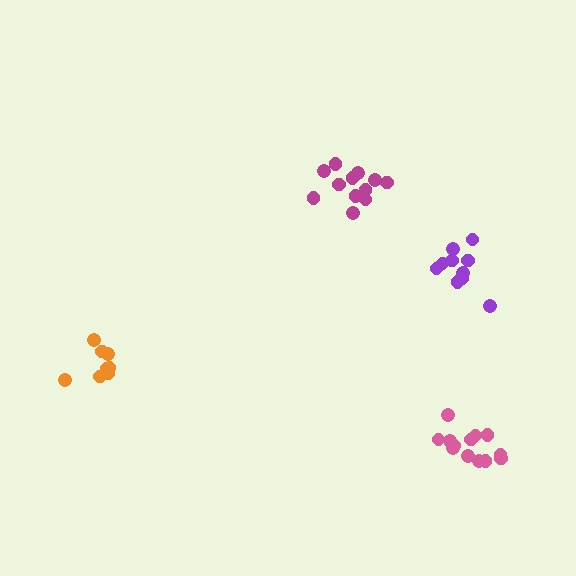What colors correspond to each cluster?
The clusters are colored: pink, purple, orange, magenta.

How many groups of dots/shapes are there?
There are 4 groups.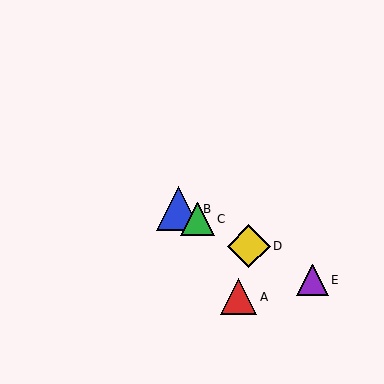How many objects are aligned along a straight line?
4 objects (B, C, D, E) are aligned along a straight line.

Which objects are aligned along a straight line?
Objects B, C, D, E are aligned along a straight line.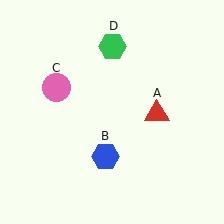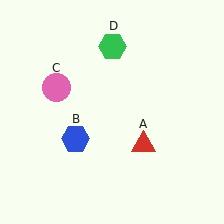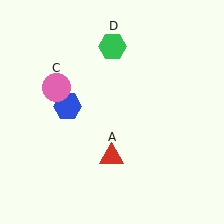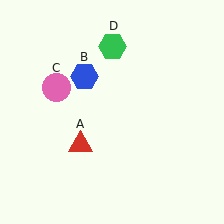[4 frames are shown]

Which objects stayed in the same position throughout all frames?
Pink circle (object C) and green hexagon (object D) remained stationary.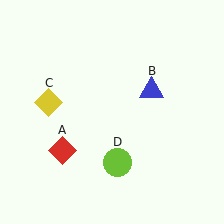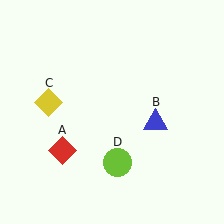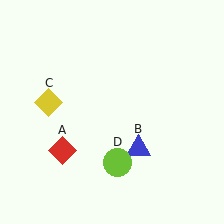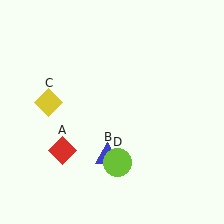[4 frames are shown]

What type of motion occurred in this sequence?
The blue triangle (object B) rotated clockwise around the center of the scene.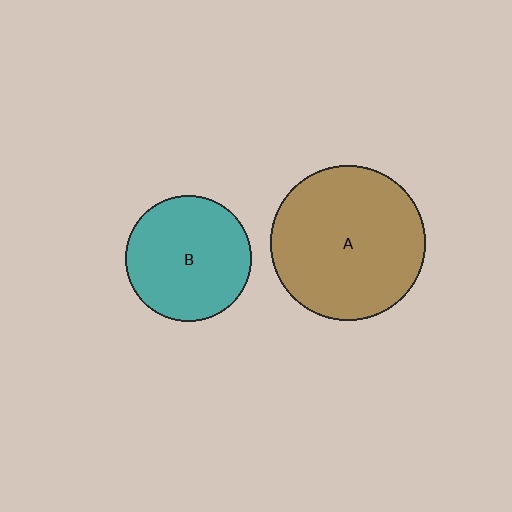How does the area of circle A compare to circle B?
Approximately 1.5 times.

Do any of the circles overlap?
No, none of the circles overlap.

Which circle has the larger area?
Circle A (brown).